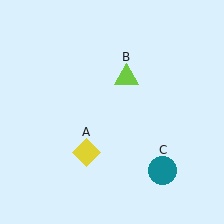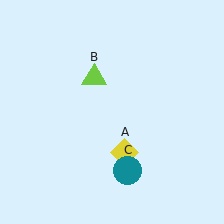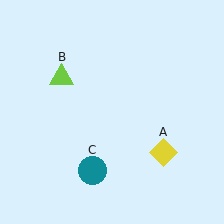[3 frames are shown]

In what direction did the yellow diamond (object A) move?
The yellow diamond (object A) moved right.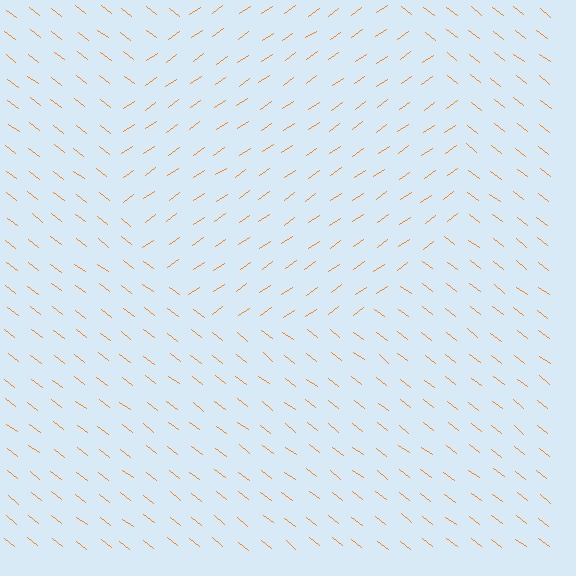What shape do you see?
I see a circle.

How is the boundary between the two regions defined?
The boundary is defined purely by a change in line orientation (approximately 73 degrees difference). All lines are the same color and thickness.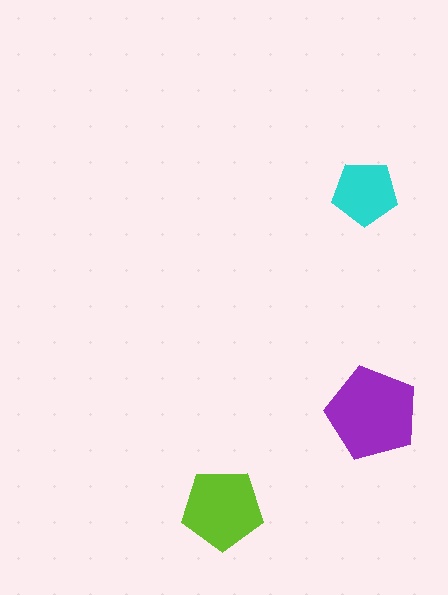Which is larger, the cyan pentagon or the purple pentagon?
The purple one.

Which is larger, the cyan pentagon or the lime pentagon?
The lime one.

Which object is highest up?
The cyan pentagon is topmost.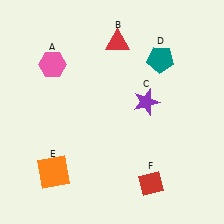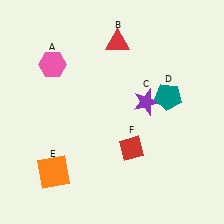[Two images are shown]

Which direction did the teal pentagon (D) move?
The teal pentagon (D) moved down.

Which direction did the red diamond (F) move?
The red diamond (F) moved up.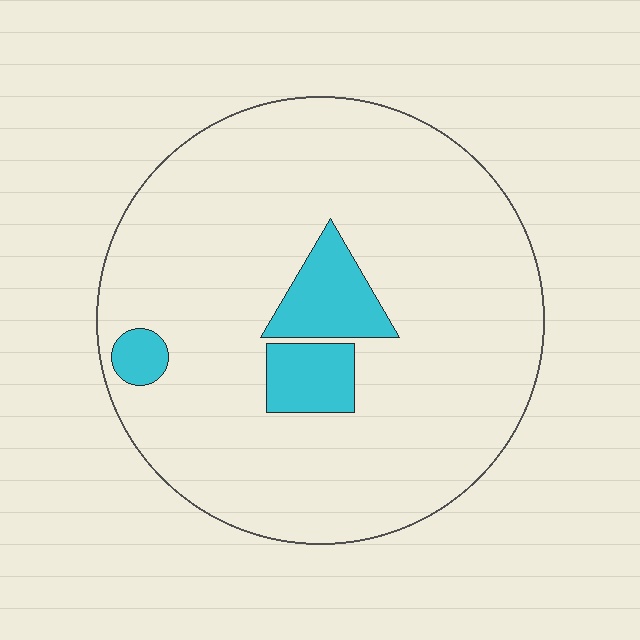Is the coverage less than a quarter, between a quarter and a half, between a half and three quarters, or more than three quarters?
Less than a quarter.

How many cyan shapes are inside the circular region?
3.